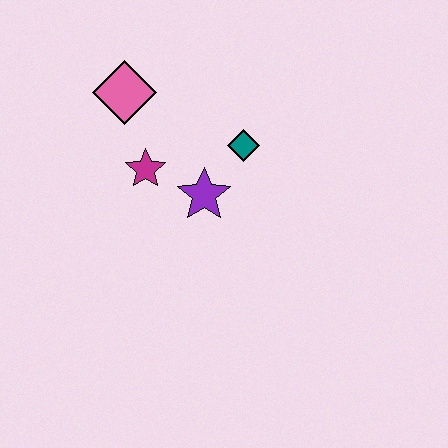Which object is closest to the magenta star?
The purple star is closest to the magenta star.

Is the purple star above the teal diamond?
No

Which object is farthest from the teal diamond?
The pink diamond is farthest from the teal diamond.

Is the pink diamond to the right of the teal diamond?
No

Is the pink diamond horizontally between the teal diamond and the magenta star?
No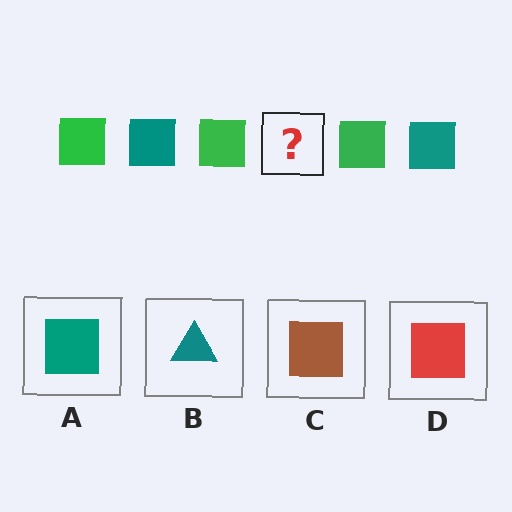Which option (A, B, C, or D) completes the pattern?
A.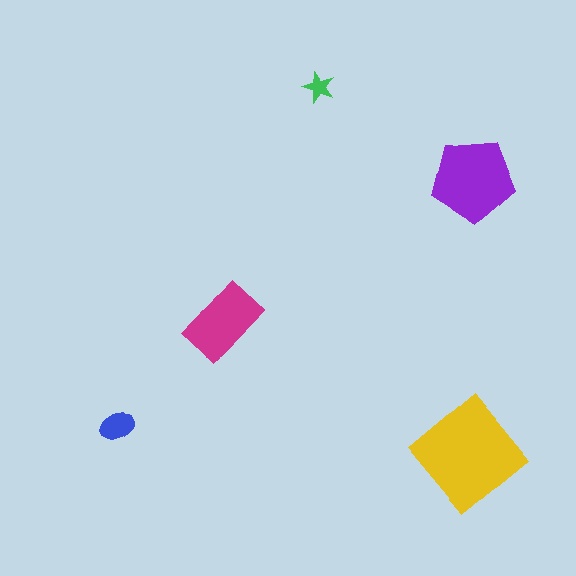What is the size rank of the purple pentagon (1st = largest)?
2nd.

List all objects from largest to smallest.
The yellow diamond, the purple pentagon, the magenta rectangle, the blue ellipse, the green star.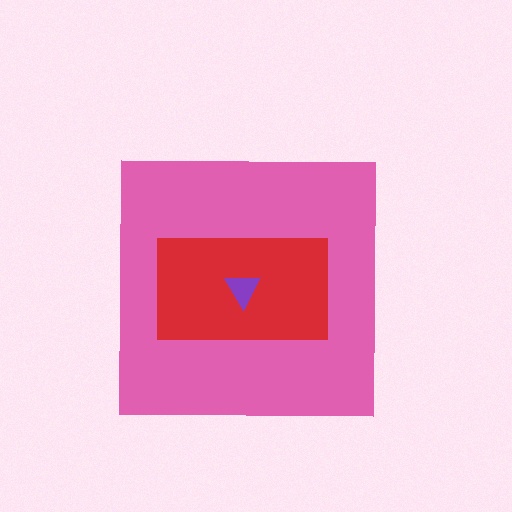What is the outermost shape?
The pink square.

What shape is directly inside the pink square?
The red rectangle.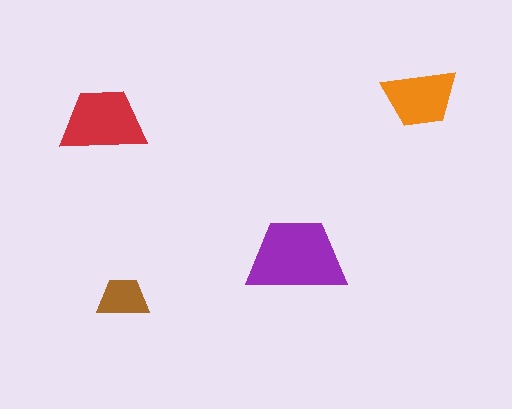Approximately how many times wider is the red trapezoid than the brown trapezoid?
About 1.5 times wider.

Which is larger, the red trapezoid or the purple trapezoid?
The purple one.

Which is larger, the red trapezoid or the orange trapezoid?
The red one.